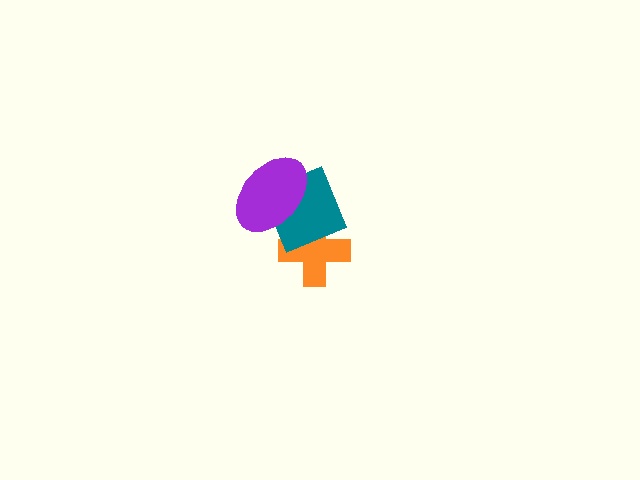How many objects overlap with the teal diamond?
2 objects overlap with the teal diamond.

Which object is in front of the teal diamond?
The purple ellipse is in front of the teal diamond.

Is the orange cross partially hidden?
Yes, it is partially covered by another shape.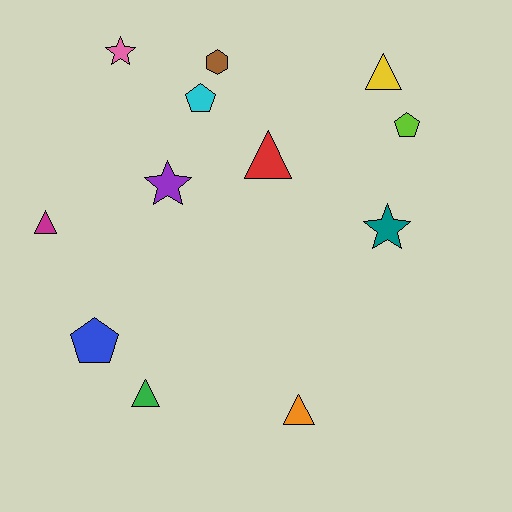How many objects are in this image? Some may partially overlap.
There are 12 objects.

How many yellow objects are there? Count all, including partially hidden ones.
There is 1 yellow object.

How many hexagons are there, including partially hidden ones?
There is 1 hexagon.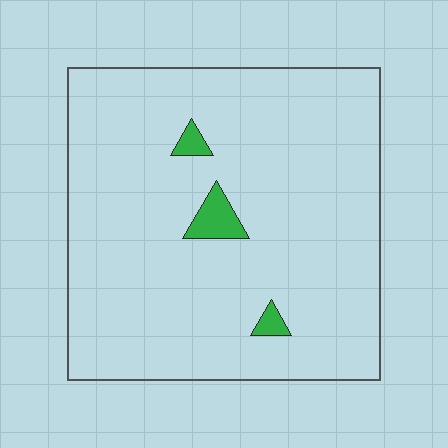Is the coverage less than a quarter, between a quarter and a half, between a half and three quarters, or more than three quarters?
Less than a quarter.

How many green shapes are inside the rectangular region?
3.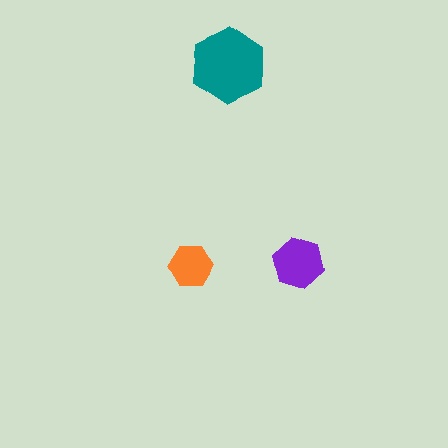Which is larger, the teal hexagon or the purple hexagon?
The teal one.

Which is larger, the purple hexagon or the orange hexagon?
The purple one.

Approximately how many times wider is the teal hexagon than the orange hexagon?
About 1.5 times wider.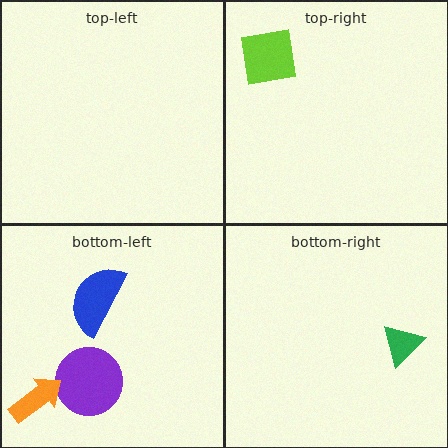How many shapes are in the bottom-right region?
1.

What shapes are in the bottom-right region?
The green triangle.